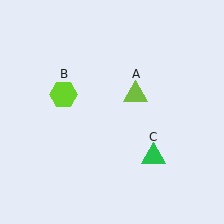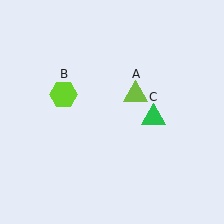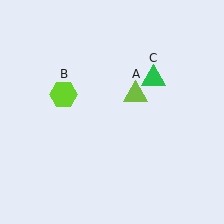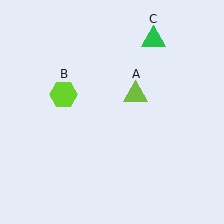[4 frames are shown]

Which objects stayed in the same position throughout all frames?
Lime triangle (object A) and lime hexagon (object B) remained stationary.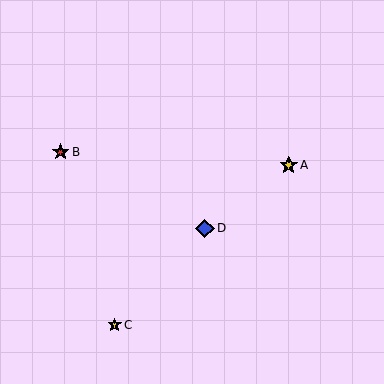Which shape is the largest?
The blue diamond (labeled D) is the largest.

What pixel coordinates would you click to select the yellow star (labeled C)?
Click at (115, 325) to select the yellow star C.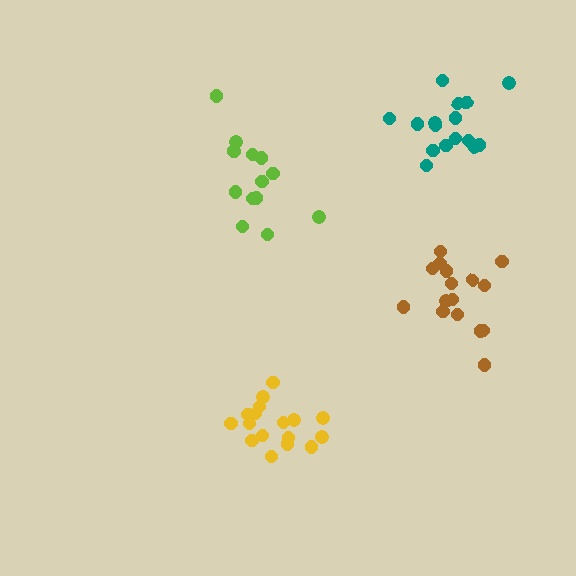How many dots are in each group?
Group 1: 16 dots, Group 2: 14 dots, Group 3: 18 dots, Group 4: 16 dots (64 total).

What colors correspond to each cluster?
The clusters are colored: teal, lime, yellow, brown.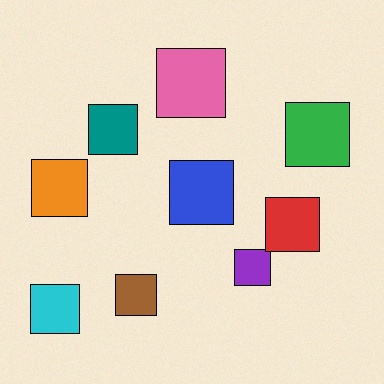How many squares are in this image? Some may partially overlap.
There are 9 squares.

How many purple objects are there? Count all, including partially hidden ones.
There is 1 purple object.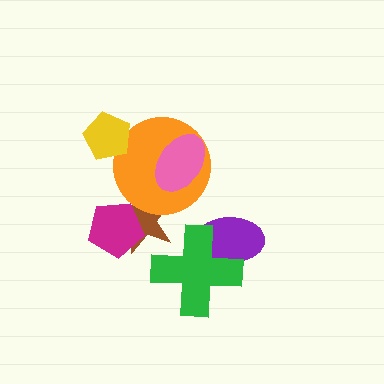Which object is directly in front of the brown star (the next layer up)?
The magenta pentagon is directly in front of the brown star.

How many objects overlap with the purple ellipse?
1 object overlaps with the purple ellipse.